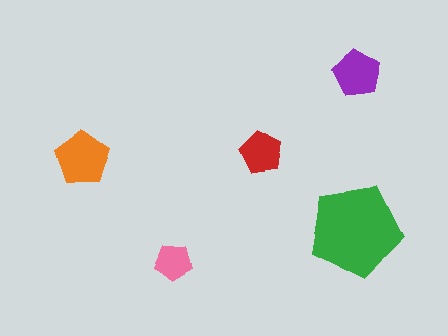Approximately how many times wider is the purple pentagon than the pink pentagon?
About 1.5 times wider.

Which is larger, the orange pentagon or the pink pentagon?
The orange one.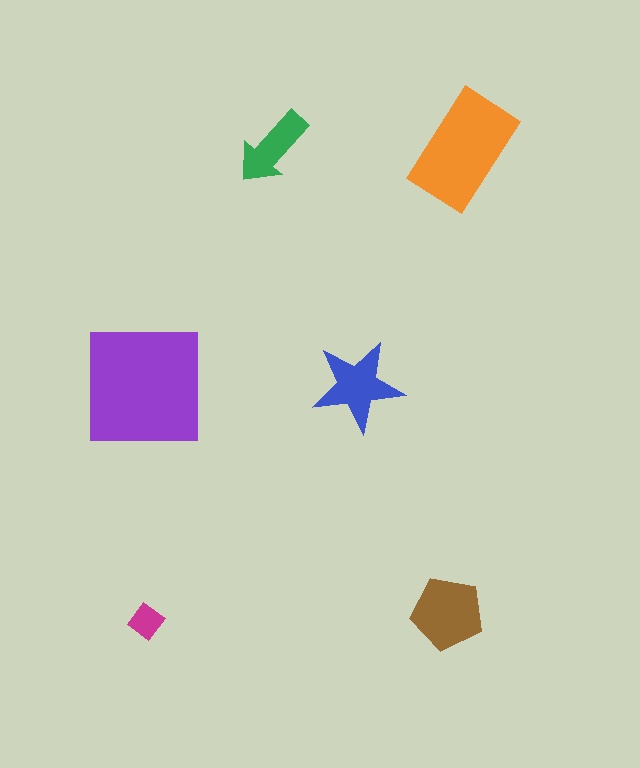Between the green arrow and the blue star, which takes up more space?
The blue star.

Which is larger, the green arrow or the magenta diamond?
The green arrow.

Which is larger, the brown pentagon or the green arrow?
The brown pentagon.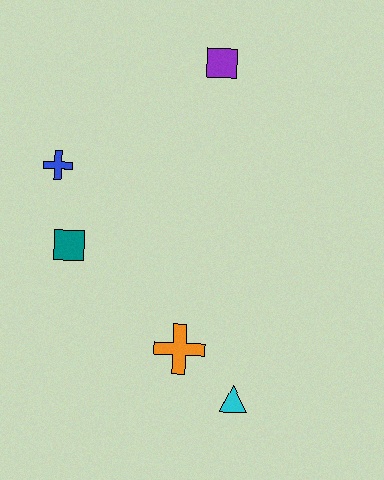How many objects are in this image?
There are 5 objects.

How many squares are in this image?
There are 2 squares.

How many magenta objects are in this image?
There are no magenta objects.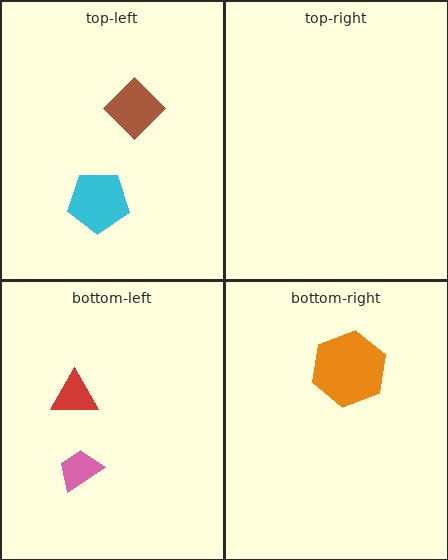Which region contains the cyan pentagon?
The top-left region.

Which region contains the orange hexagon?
The bottom-right region.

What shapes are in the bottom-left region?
The red triangle, the pink trapezoid.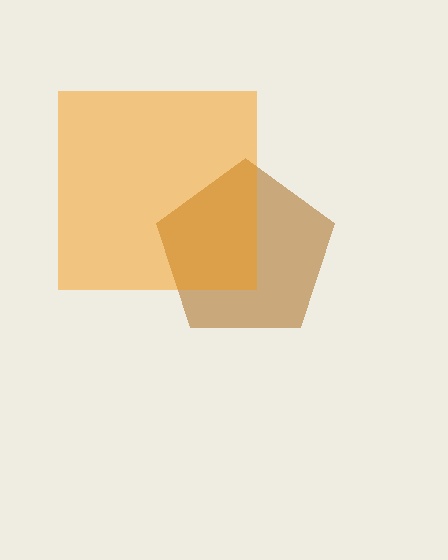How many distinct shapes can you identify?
There are 2 distinct shapes: a brown pentagon, an orange square.